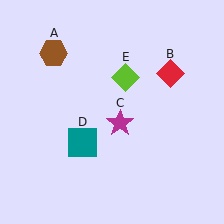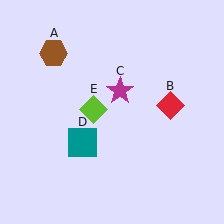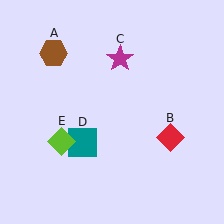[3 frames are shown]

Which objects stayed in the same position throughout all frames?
Brown hexagon (object A) and teal square (object D) remained stationary.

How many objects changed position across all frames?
3 objects changed position: red diamond (object B), magenta star (object C), lime diamond (object E).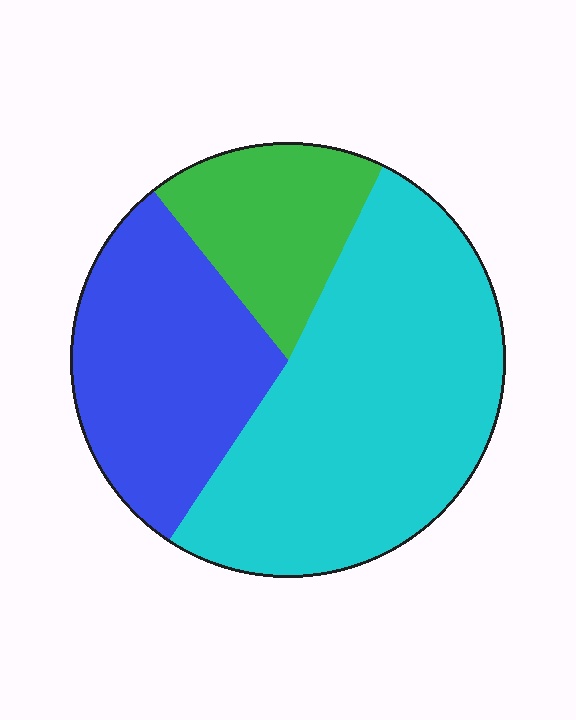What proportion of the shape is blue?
Blue covers around 30% of the shape.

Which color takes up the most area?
Cyan, at roughly 50%.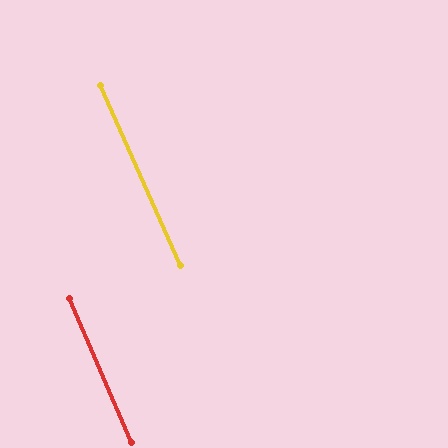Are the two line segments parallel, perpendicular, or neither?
Parallel — their directions differ by only 0.5°.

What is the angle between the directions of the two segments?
Approximately 0 degrees.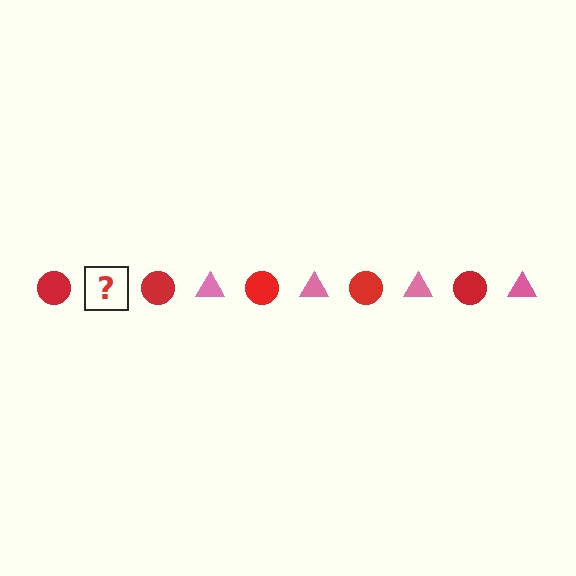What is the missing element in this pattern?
The missing element is a pink triangle.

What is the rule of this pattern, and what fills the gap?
The rule is that the pattern alternates between red circle and pink triangle. The gap should be filled with a pink triangle.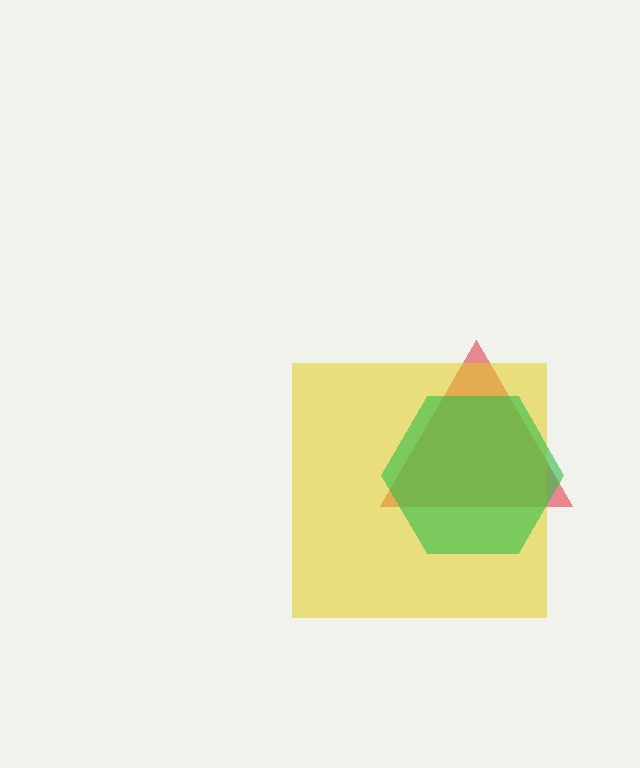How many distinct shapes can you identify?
There are 3 distinct shapes: a red triangle, a yellow square, a green hexagon.